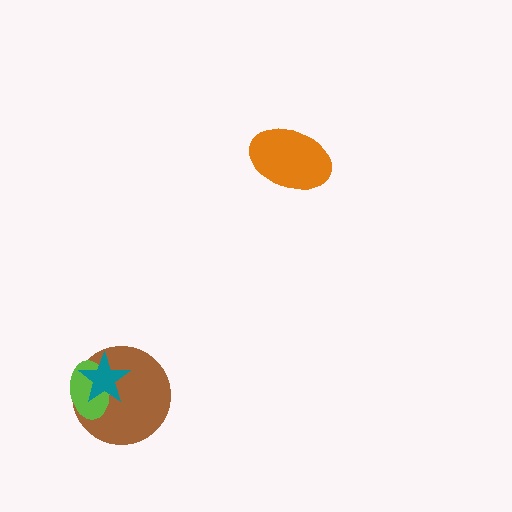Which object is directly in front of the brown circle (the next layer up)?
The lime ellipse is directly in front of the brown circle.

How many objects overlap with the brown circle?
2 objects overlap with the brown circle.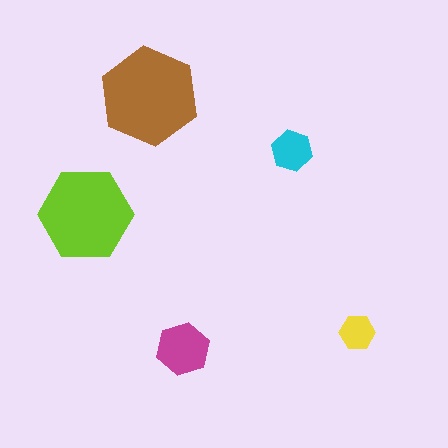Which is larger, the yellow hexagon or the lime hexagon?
The lime one.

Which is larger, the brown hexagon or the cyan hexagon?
The brown one.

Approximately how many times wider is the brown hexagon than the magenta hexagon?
About 2 times wider.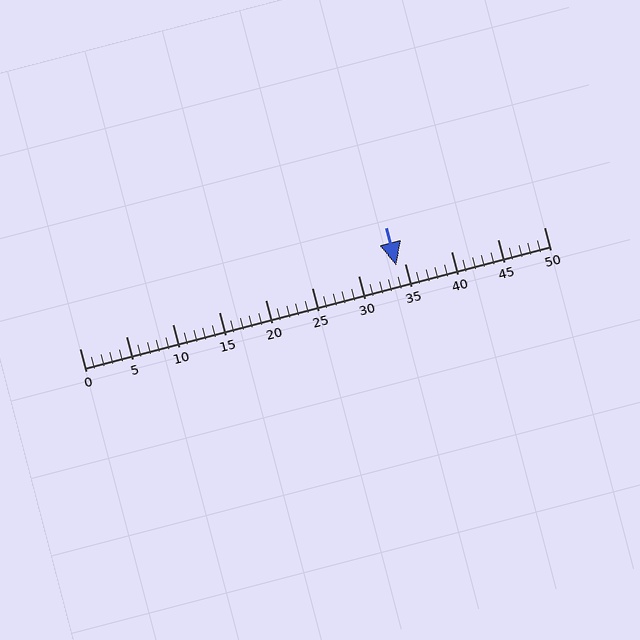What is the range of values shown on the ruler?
The ruler shows values from 0 to 50.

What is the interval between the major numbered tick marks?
The major tick marks are spaced 5 units apart.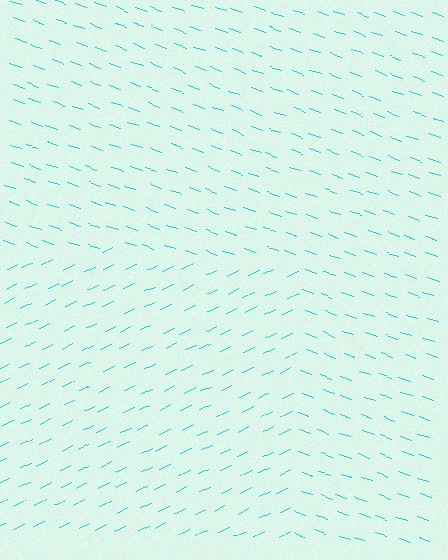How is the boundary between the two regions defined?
The boundary is defined purely by a change in line orientation (approximately 45 degrees difference). All lines are the same color and thickness.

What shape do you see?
I see a rectangle.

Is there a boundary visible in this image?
Yes, there is a texture boundary formed by a change in line orientation.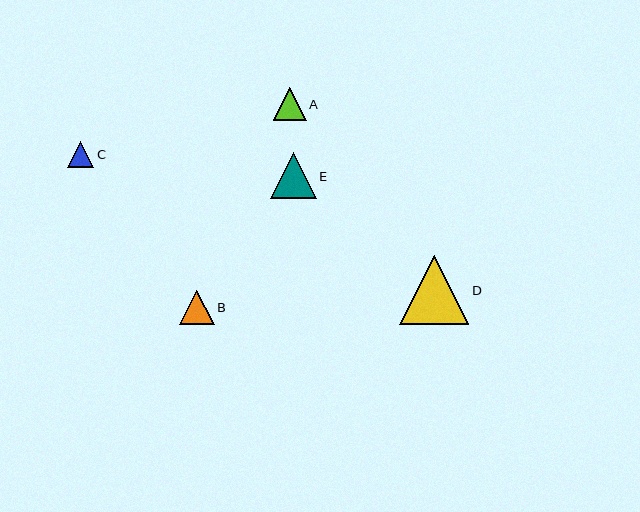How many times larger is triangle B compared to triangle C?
Triangle B is approximately 1.3 times the size of triangle C.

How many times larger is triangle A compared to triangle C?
Triangle A is approximately 1.3 times the size of triangle C.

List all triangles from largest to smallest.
From largest to smallest: D, E, B, A, C.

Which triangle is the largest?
Triangle D is the largest with a size of approximately 69 pixels.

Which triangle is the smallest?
Triangle C is the smallest with a size of approximately 26 pixels.